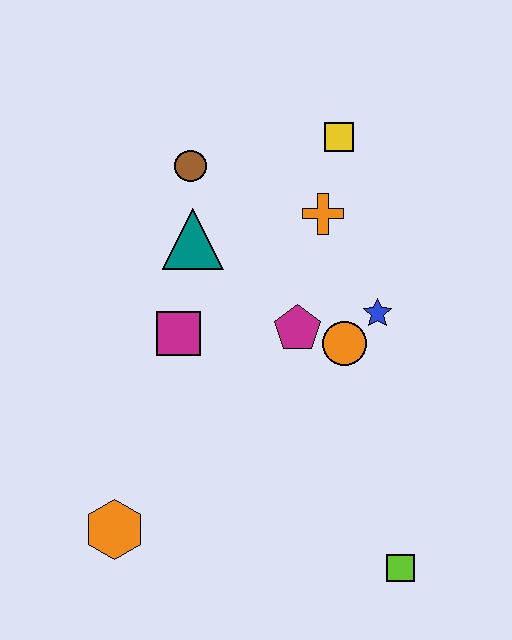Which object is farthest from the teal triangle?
The lime square is farthest from the teal triangle.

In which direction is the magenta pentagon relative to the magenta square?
The magenta pentagon is to the right of the magenta square.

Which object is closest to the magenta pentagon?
The orange circle is closest to the magenta pentagon.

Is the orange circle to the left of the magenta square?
No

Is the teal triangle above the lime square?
Yes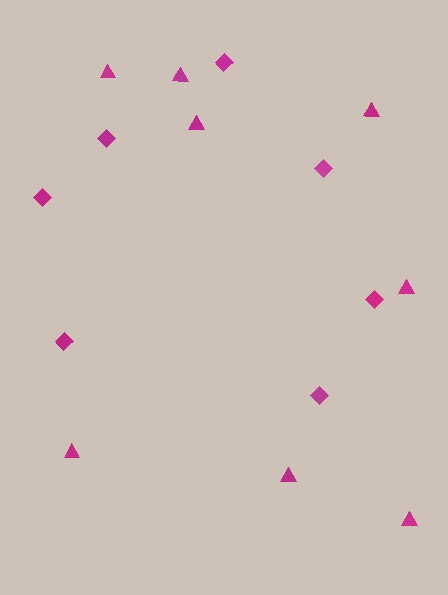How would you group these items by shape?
There are 2 groups: one group of triangles (8) and one group of diamonds (7).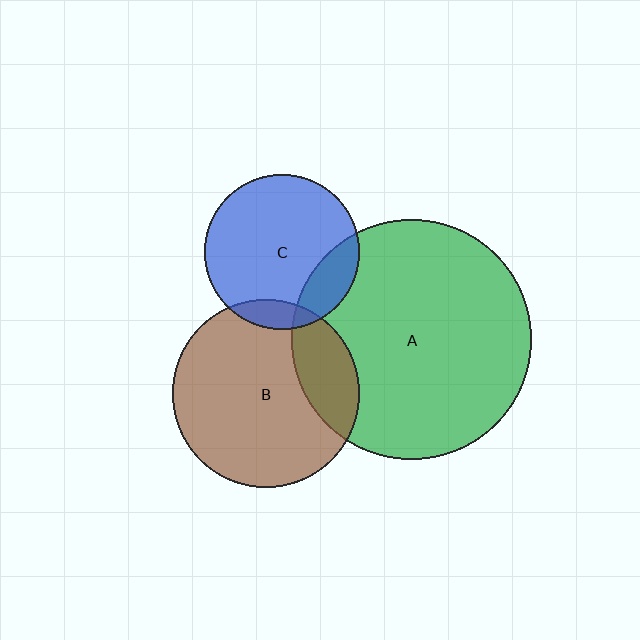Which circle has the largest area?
Circle A (green).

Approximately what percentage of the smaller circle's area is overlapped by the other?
Approximately 20%.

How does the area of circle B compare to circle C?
Approximately 1.5 times.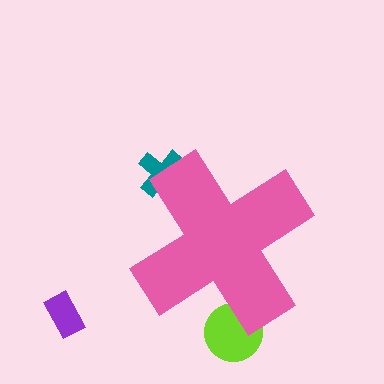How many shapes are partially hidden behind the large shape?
2 shapes are partially hidden.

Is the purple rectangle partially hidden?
No, the purple rectangle is fully visible.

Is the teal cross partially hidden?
Yes, the teal cross is partially hidden behind the pink cross.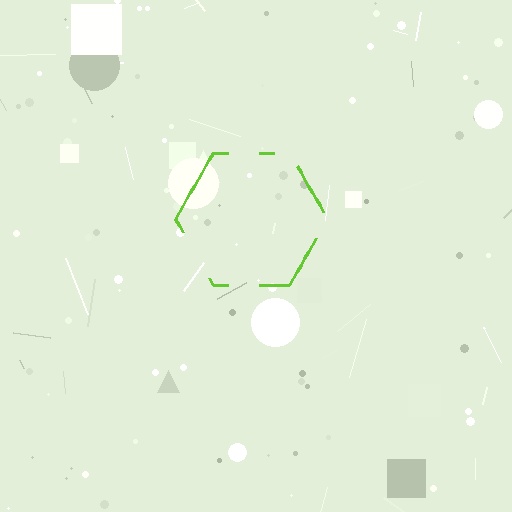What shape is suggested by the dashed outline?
The dashed outline suggests a hexagon.